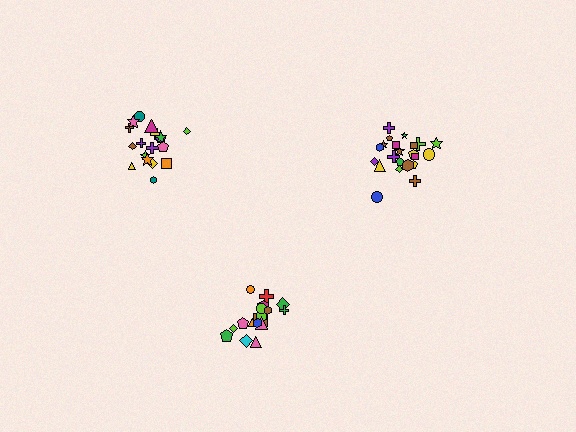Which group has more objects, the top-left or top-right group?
The top-right group.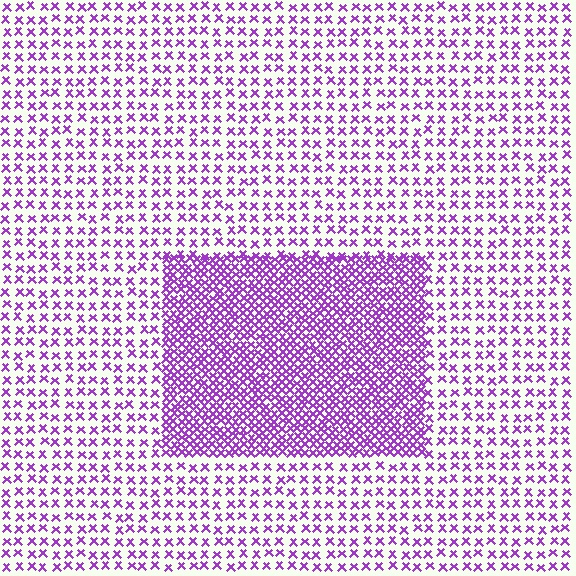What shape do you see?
I see a rectangle.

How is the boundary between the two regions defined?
The boundary is defined by a change in element density (approximately 2.6x ratio). All elements are the same color, size, and shape.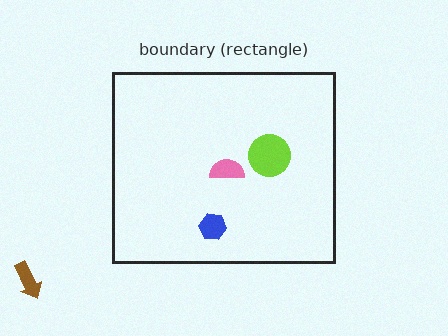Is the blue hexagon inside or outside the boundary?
Inside.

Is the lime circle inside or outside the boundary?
Inside.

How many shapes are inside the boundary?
3 inside, 1 outside.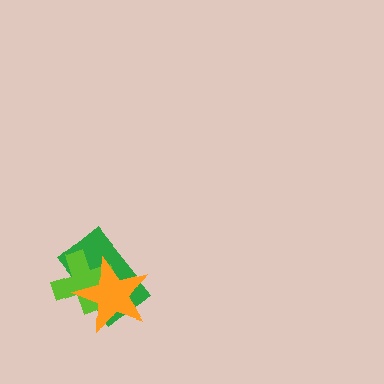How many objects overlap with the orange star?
2 objects overlap with the orange star.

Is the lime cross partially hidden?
Yes, it is partially covered by another shape.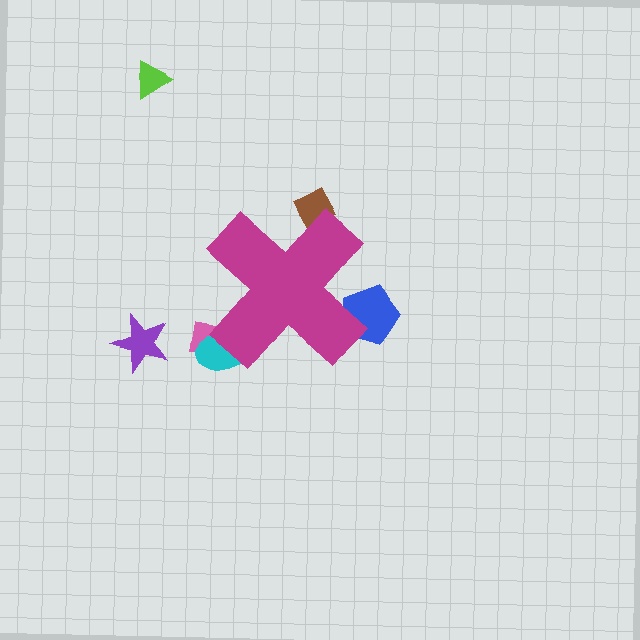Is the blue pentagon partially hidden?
Yes, the blue pentagon is partially hidden behind the magenta cross.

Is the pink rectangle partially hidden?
Yes, the pink rectangle is partially hidden behind the magenta cross.